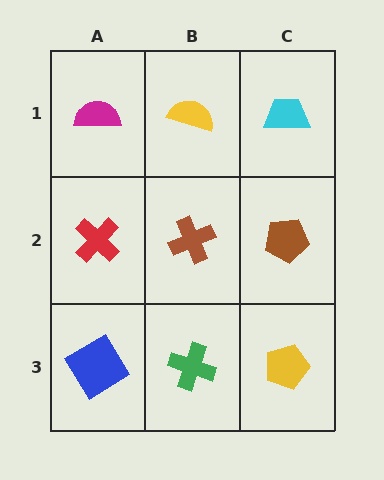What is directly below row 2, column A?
A blue diamond.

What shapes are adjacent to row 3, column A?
A red cross (row 2, column A), a green cross (row 3, column B).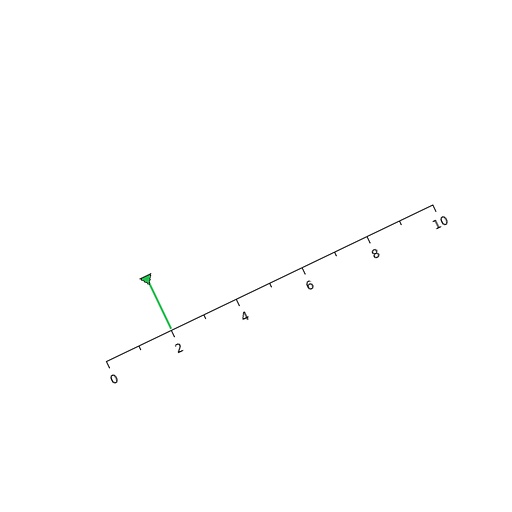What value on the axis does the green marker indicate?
The marker indicates approximately 2.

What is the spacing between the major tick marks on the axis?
The major ticks are spaced 2 apart.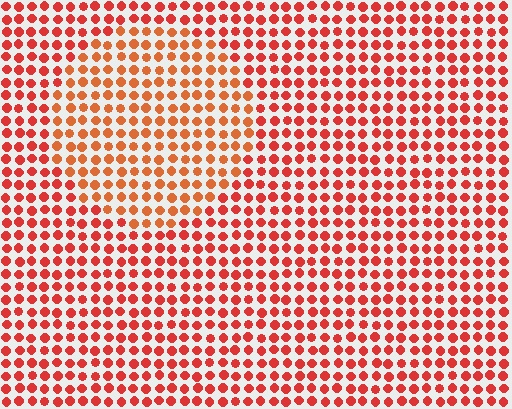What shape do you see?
I see a circle.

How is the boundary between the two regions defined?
The boundary is defined purely by a slight shift in hue (about 19 degrees). Spacing, size, and orientation are identical on both sides.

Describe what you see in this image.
The image is filled with small red elements in a uniform arrangement. A circle-shaped region is visible where the elements are tinted to a slightly different hue, forming a subtle color boundary.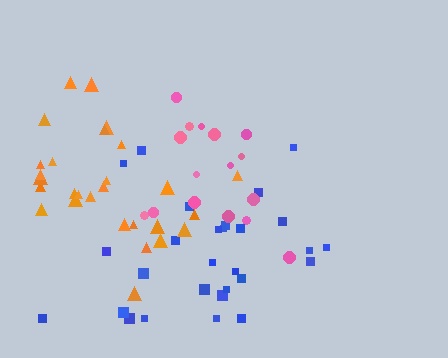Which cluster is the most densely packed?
Orange.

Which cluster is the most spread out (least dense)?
Pink.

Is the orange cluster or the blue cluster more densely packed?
Orange.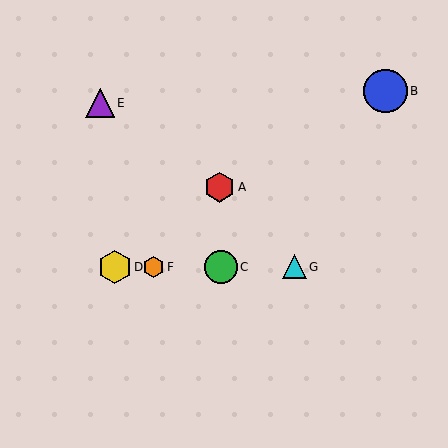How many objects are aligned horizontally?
4 objects (C, D, F, G) are aligned horizontally.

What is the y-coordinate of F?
Object F is at y≈267.